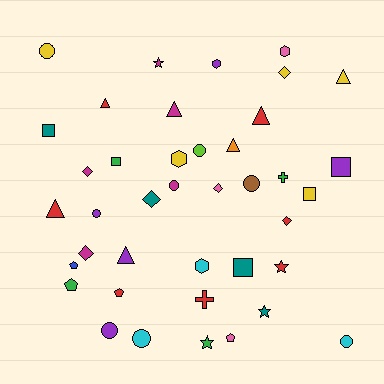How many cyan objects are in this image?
There are 3 cyan objects.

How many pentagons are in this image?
There are 4 pentagons.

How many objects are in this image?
There are 40 objects.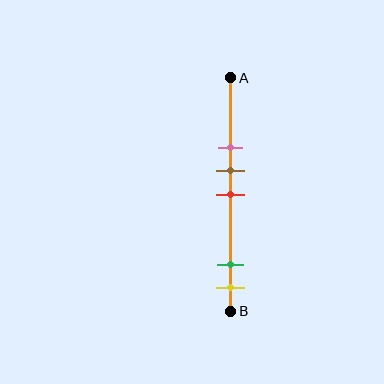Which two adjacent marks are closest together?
The brown and red marks are the closest adjacent pair.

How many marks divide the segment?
There are 5 marks dividing the segment.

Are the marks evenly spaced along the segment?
No, the marks are not evenly spaced.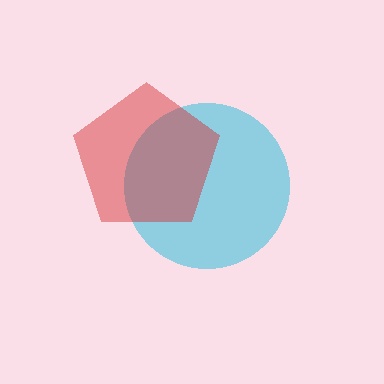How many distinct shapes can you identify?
There are 2 distinct shapes: a cyan circle, a red pentagon.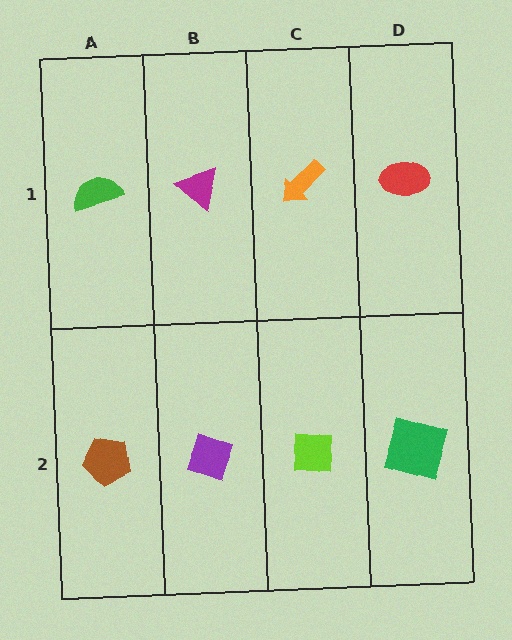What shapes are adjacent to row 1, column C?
A lime square (row 2, column C), a magenta triangle (row 1, column B), a red ellipse (row 1, column D).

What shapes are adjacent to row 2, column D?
A red ellipse (row 1, column D), a lime square (row 2, column C).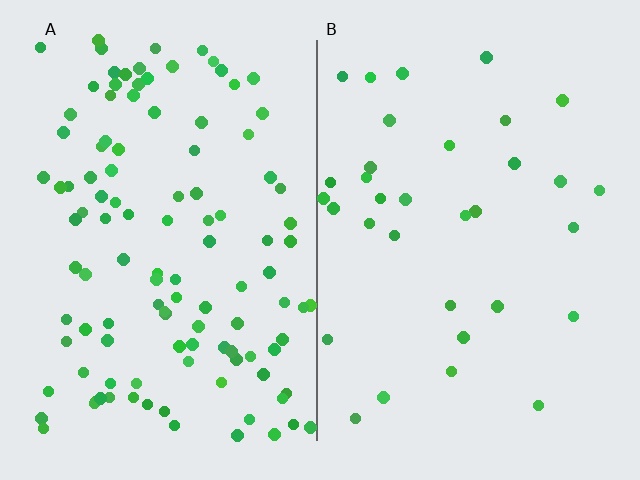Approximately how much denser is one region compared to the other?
Approximately 3.4× — region A over region B.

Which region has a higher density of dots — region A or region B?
A (the left).